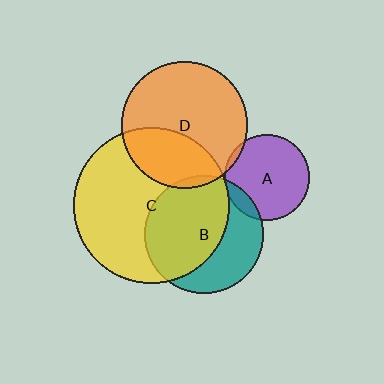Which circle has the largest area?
Circle C (yellow).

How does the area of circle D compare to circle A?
Approximately 2.2 times.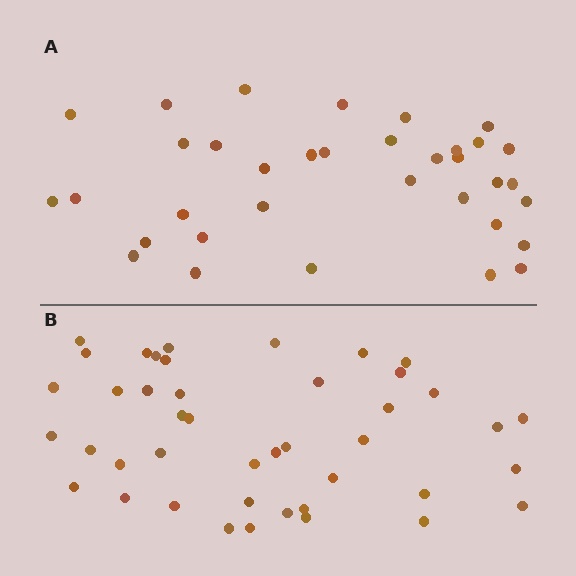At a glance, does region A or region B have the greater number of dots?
Region B (the bottom region) has more dots.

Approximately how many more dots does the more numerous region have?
Region B has roughly 8 or so more dots than region A.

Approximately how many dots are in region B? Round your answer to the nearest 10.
About 40 dots. (The exact count is 43, which rounds to 40.)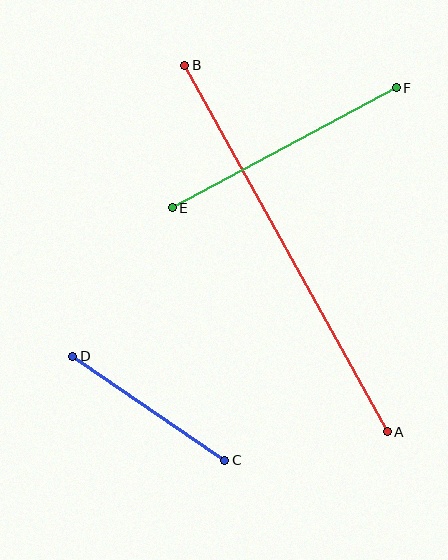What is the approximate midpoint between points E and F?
The midpoint is at approximately (284, 148) pixels.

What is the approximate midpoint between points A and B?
The midpoint is at approximately (286, 249) pixels.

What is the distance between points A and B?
The distance is approximately 419 pixels.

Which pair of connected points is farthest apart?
Points A and B are farthest apart.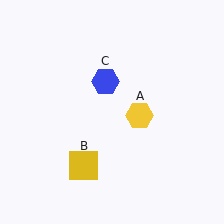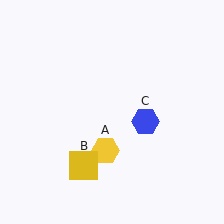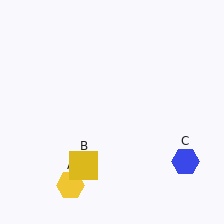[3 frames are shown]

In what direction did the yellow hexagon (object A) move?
The yellow hexagon (object A) moved down and to the left.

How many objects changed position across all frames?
2 objects changed position: yellow hexagon (object A), blue hexagon (object C).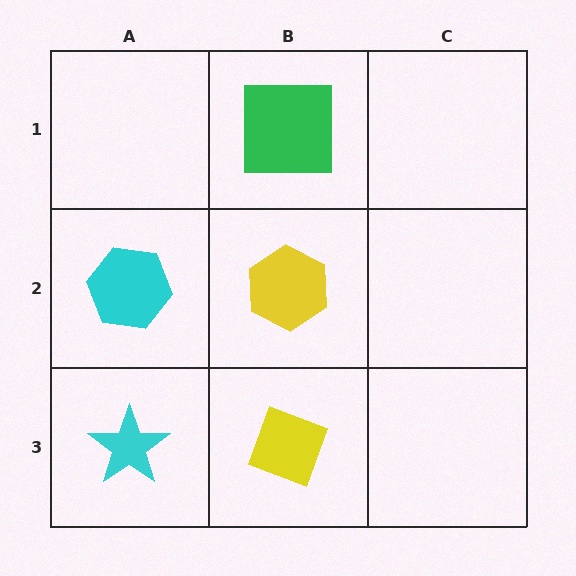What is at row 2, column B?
A yellow hexagon.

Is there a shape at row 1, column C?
No, that cell is empty.